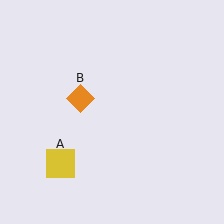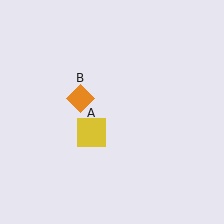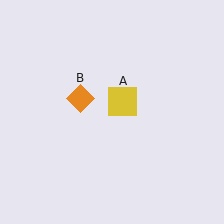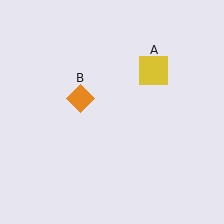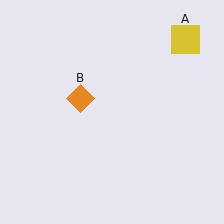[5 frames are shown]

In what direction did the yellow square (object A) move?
The yellow square (object A) moved up and to the right.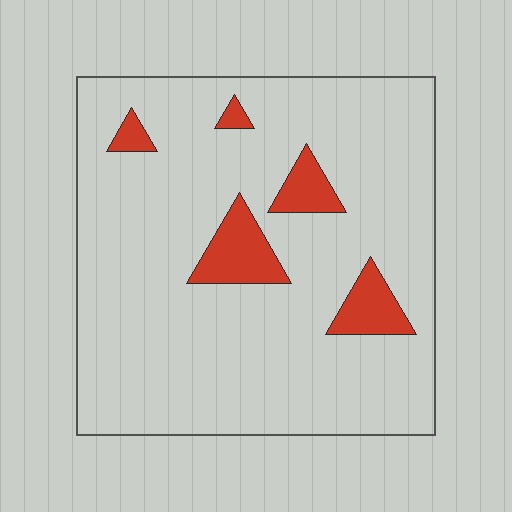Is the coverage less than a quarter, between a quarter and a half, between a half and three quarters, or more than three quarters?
Less than a quarter.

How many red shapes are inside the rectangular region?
5.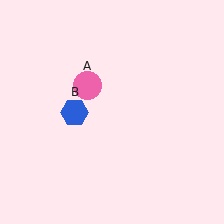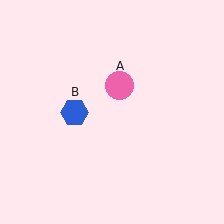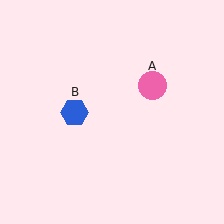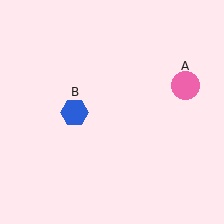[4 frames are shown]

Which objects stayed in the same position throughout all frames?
Blue hexagon (object B) remained stationary.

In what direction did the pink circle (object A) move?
The pink circle (object A) moved right.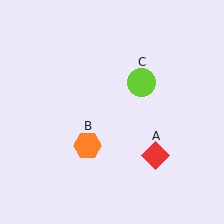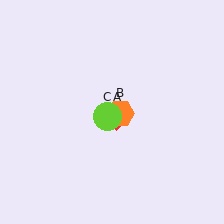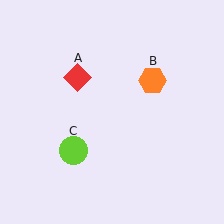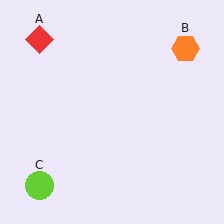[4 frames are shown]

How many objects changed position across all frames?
3 objects changed position: red diamond (object A), orange hexagon (object B), lime circle (object C).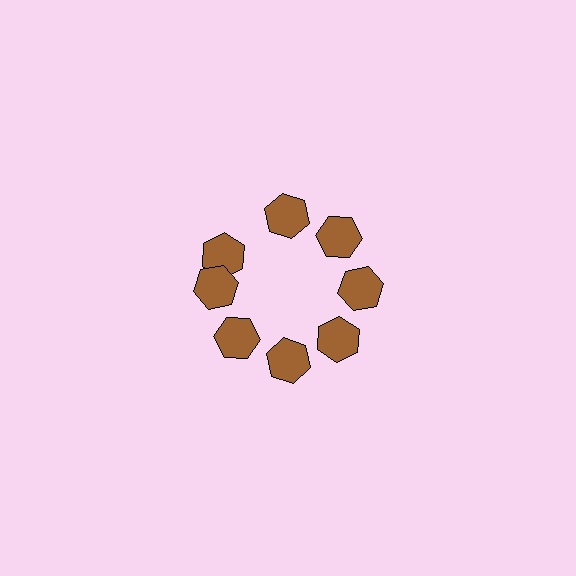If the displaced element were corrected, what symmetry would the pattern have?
It would have 8-fold rotational symmetry — the pattern would map onto itself every 45 degrees.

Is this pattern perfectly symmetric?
No. The 8 brown hexagons are arranged in a ring, but one element near the 10 o'clock position is rotated out of alignment along the ring, breaking the 8-fold rotational symmetry.